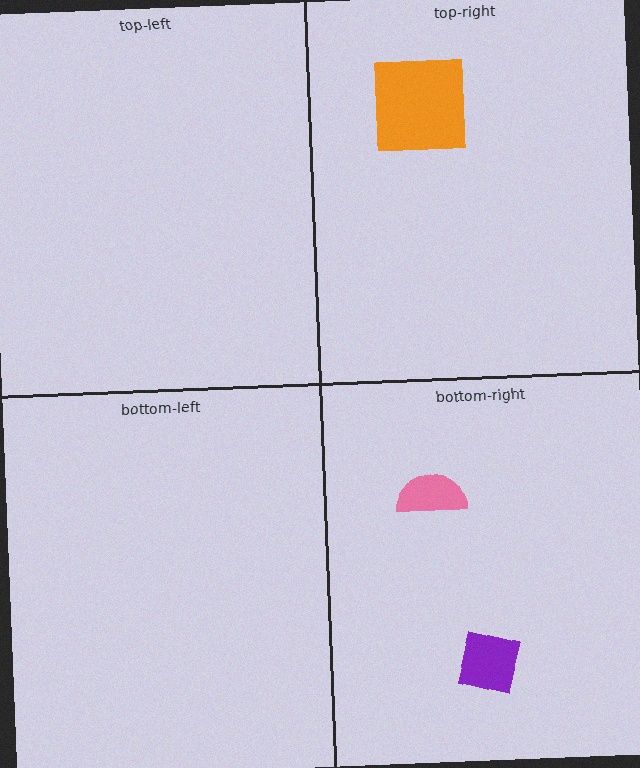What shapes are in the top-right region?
The orange square.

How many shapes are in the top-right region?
1.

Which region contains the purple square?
The bottom-right region.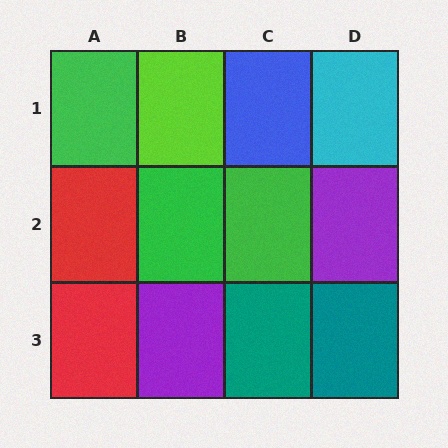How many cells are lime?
1 cell is lime.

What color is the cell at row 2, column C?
Green.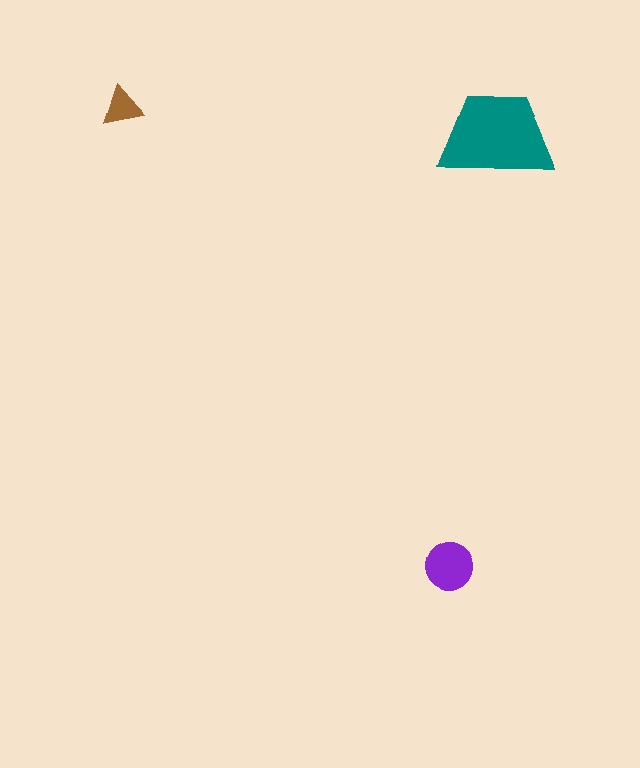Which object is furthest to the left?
The brown triangle is leftmost.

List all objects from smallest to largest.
The brown triangle, the purple circle, the teal trapezoid.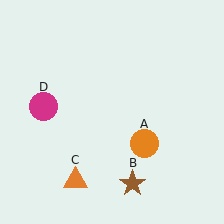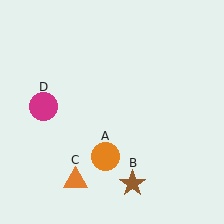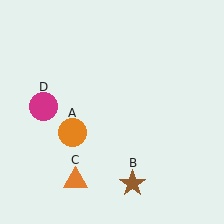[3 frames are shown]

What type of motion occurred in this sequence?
The orange circle (object A) rotated clockwise around the center of the scene.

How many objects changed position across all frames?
1 object changed position: orange circle (object A).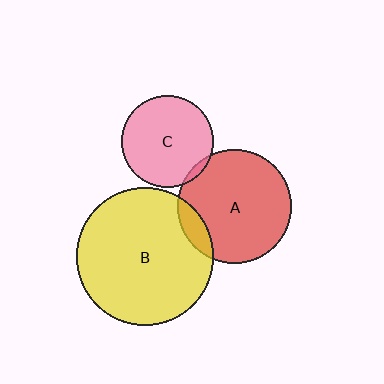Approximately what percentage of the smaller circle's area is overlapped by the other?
Approximately 10%.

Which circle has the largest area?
Circle B (yellow).